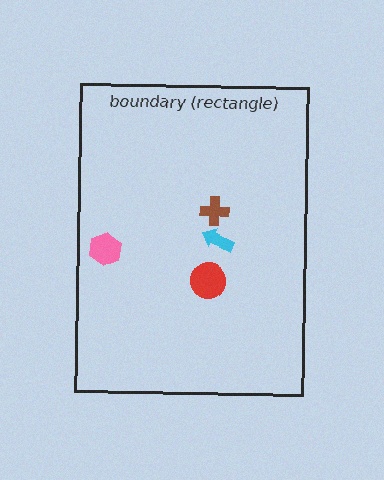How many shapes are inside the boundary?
4 inside, 0 outside.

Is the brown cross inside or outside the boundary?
Inside.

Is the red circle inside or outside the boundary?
Inside.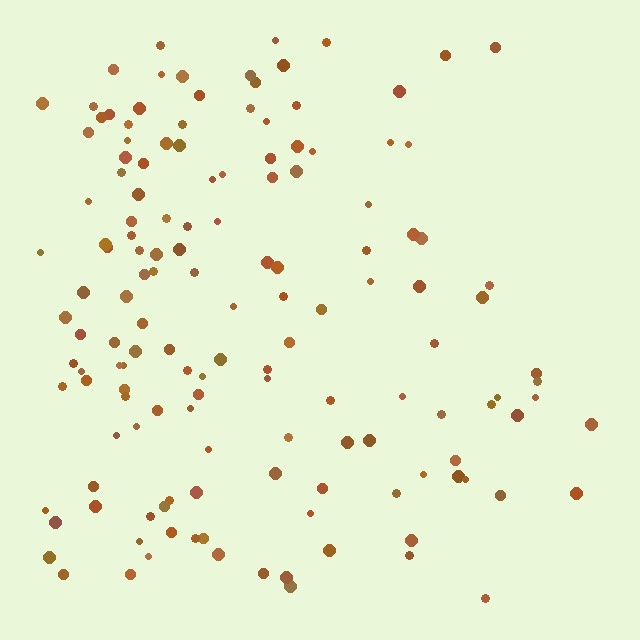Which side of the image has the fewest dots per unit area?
The right.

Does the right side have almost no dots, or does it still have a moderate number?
Still a moderate number, just noticeably fewer than the left.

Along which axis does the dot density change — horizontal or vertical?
Horizontal.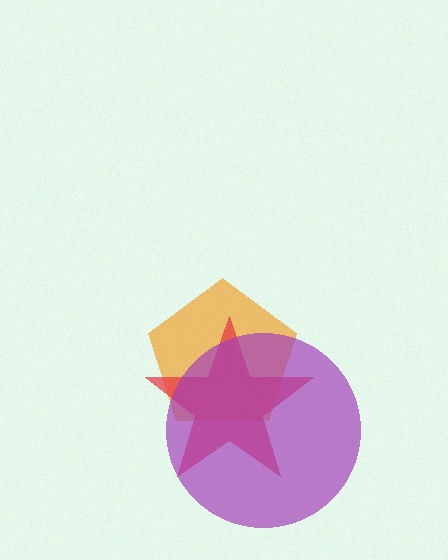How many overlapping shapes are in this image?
There are 3 overlapping shapes in the image.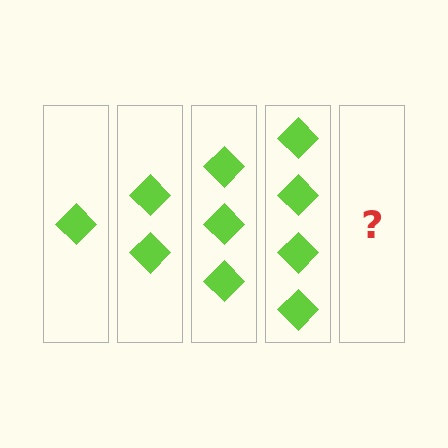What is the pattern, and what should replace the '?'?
The pattern is that each step adds one more diamond. The '?' should be 5 diamonds.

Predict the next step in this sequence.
The next step is 5 diamonds.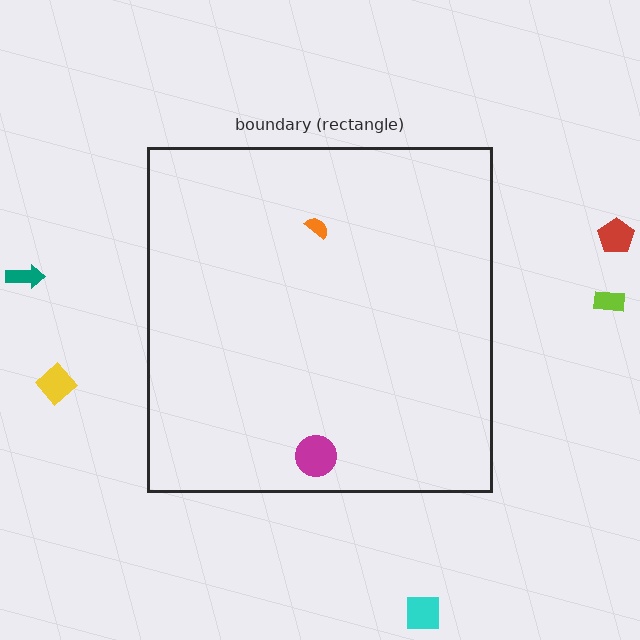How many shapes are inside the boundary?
2 inside, 5 outside.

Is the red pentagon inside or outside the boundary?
Outside.